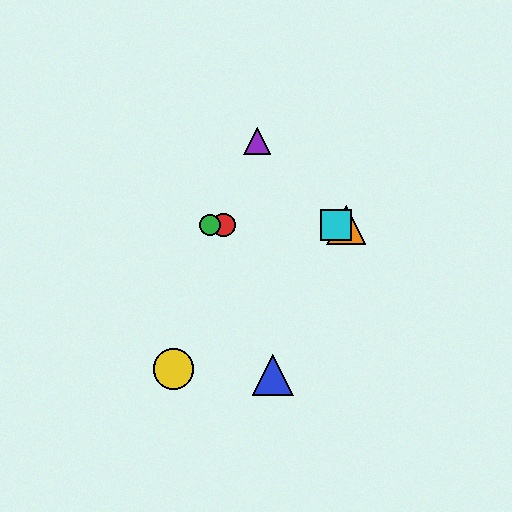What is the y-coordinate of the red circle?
The red circle is at y≈225.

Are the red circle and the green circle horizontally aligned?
Yes, both are at y≈225.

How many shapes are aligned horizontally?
4 shapes (the red circle, the green circle, the orange triangle, the cyan square) are aligned horizontally.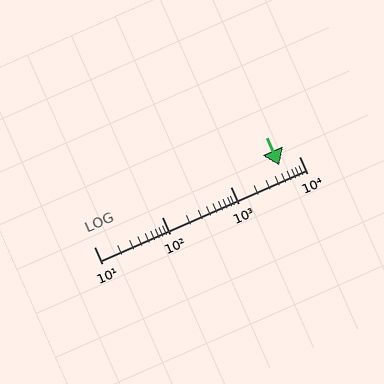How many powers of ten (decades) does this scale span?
The scale spans 3 decades, from 10 to 10000.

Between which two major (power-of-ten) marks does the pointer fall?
The pointer is between 1000 and 10000.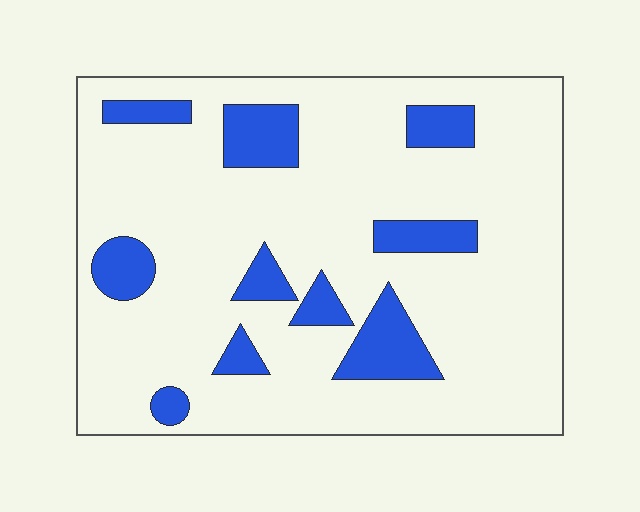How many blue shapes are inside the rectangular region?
10.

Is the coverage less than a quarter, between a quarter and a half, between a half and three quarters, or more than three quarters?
Less than a quarter.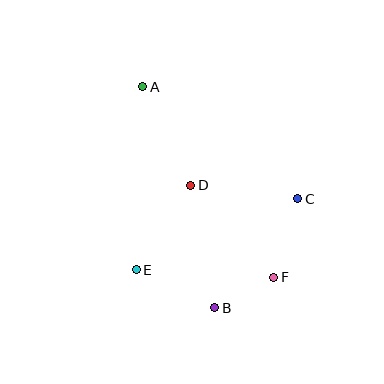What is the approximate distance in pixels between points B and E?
The distance between B and E is approximately 87 pixels.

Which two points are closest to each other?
Points B and F are closest to each other.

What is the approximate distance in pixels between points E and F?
The distance between E and F is approximately 138 pixels.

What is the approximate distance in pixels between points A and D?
The distance between A and D is approximately 109 pixels.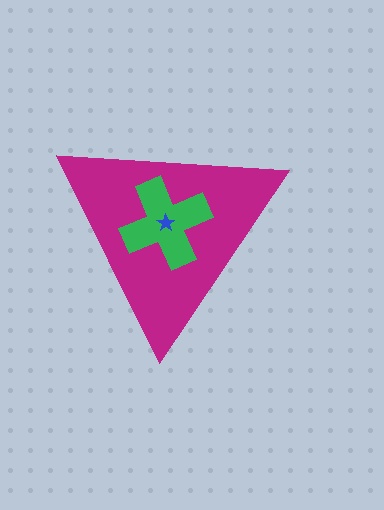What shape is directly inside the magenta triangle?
The green cross.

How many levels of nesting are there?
3.